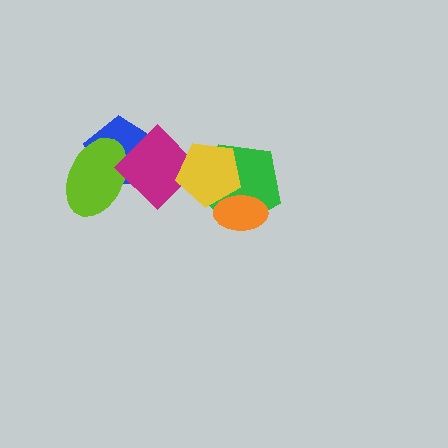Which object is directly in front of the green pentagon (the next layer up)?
The orange ellipse is directly in front of the green pentagon.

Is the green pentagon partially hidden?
Yes, it is partially covered by another shape.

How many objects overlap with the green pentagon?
2 objects overlap with the green pentagon.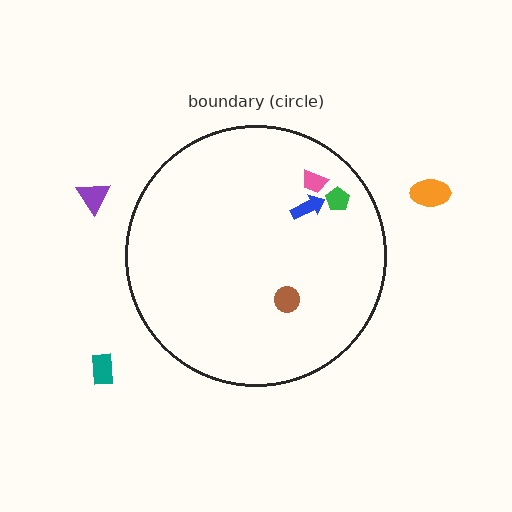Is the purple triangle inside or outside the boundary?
Outside.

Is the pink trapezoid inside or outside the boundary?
Inside.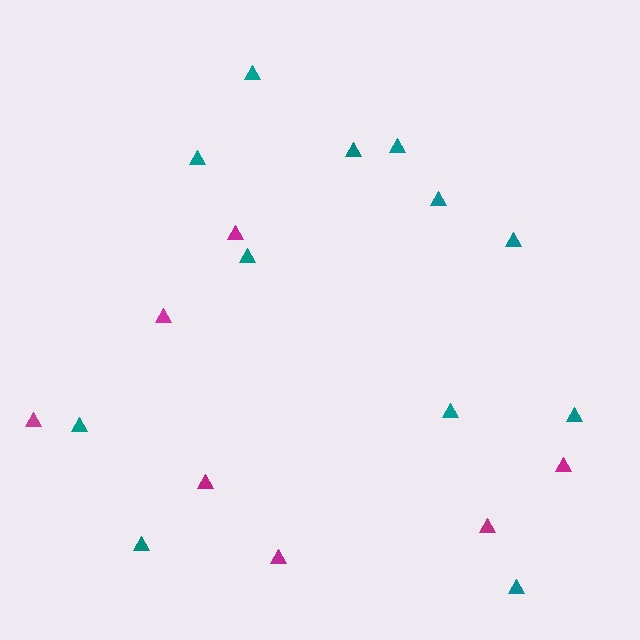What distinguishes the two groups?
There are 2 groups: one group of magenta triangles (7) and one group of teal triangles (12).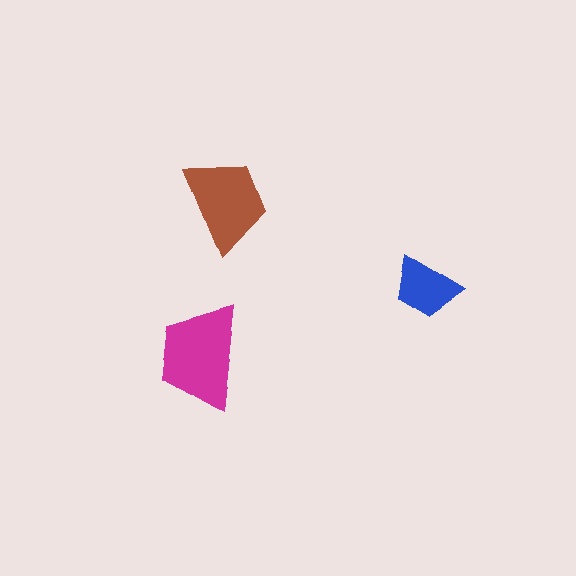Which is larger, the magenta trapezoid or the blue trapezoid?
The magenta one.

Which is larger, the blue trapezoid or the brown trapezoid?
The brown one.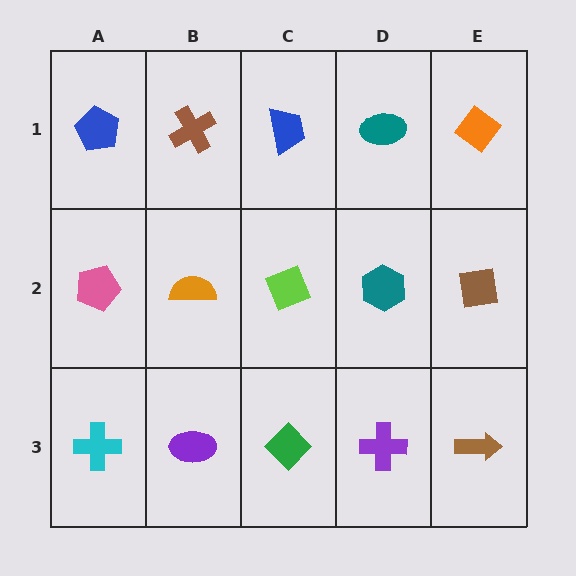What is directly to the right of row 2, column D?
A brown square.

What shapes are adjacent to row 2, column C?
A blue trapezoid (row 1, column C), a green diamond (row 3, column C), an orange semicircle (row 2, column B), a teal hexagon (row 2, column D).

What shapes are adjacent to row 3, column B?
An orange semicircle (row 2, column B), a cyan cross (row 3, column A), a green diamond (row 3, column C).